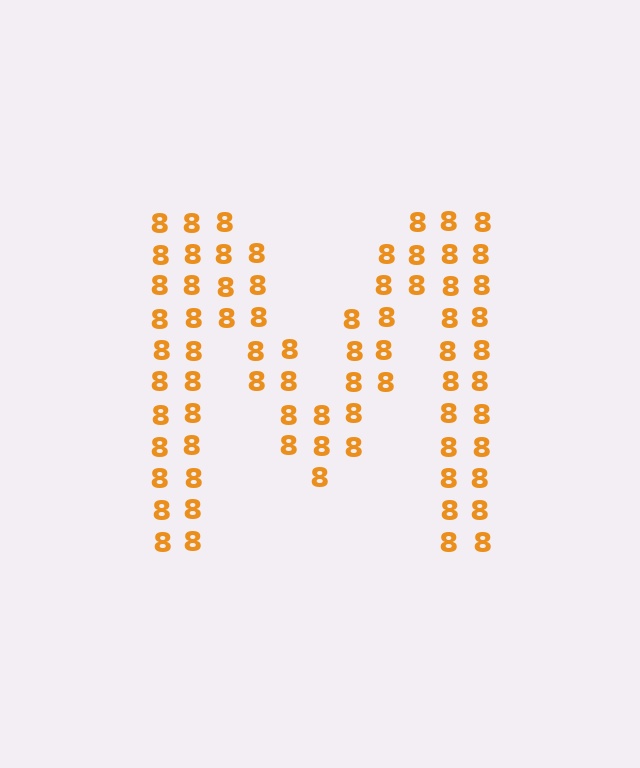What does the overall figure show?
The overall figure shows the letter M.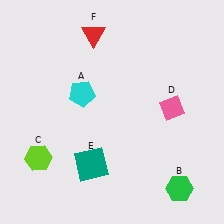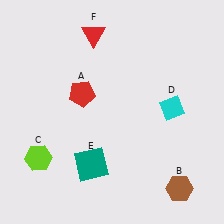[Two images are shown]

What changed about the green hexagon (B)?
In Image 1, B is green. In Image 2, it changed to brown.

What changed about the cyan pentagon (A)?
In Image 1, A is cyan. In Image 2, it changed to red.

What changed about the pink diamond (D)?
In Image 1, D is pink. In Image 2, it changed to cyan.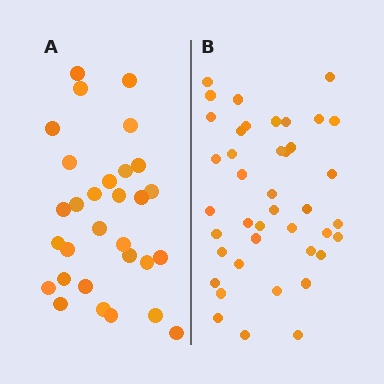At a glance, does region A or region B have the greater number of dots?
Region B (the right region) has more dots.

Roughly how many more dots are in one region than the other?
Region B has roughly 12 or so more dots than region A.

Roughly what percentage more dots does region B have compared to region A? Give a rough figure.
About 35% more.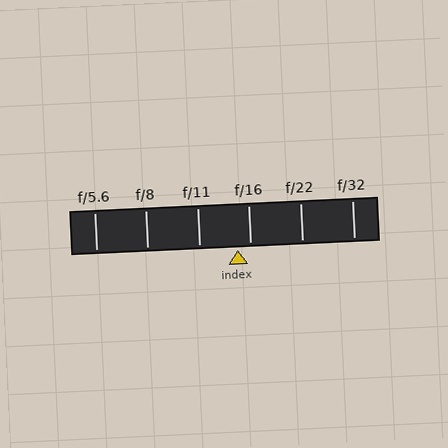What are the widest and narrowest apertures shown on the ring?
The widest aperture shown is f/5.6 and the narrowest is f/32.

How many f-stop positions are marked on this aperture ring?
There are 6 f-stop positions marked.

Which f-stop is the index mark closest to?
The index mark is closest to f/16.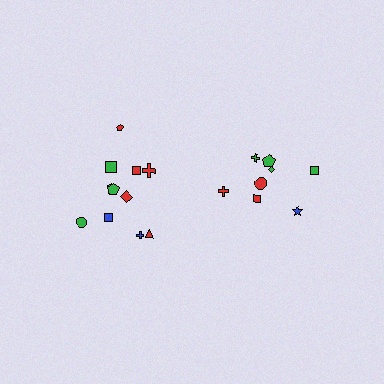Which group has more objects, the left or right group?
The left group.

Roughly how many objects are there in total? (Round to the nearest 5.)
Roughly 20 objects in total.